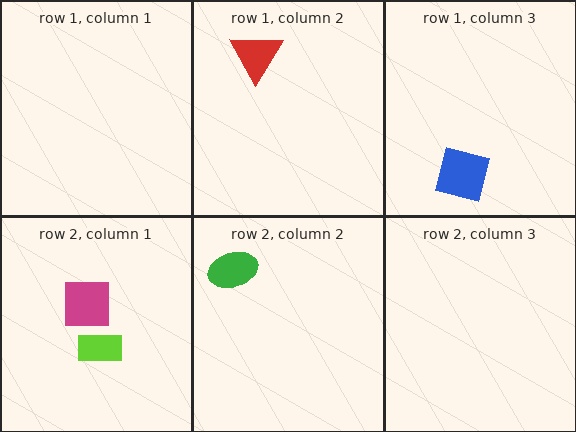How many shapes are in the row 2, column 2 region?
1.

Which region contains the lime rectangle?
The row 2, column 1 region.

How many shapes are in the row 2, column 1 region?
2.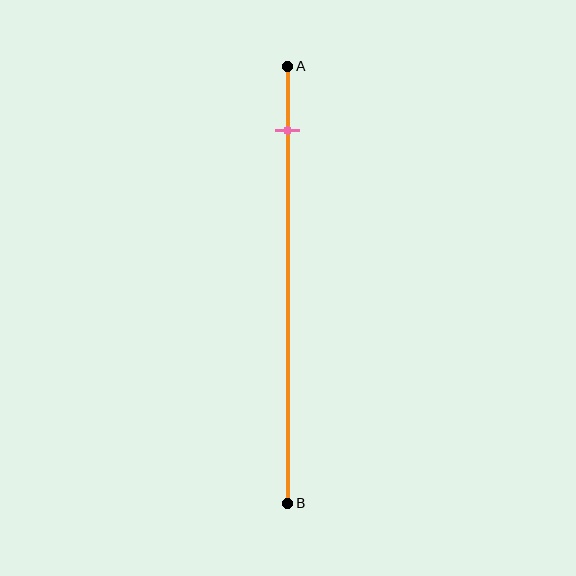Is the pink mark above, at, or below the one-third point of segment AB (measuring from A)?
The pink mark is above the one-third point of segment AB.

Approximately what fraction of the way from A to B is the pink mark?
The pink mark is approximately 15% of the way from A to B.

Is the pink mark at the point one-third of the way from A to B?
No, the mark is at about 15% from A, not at the 33% one-third point.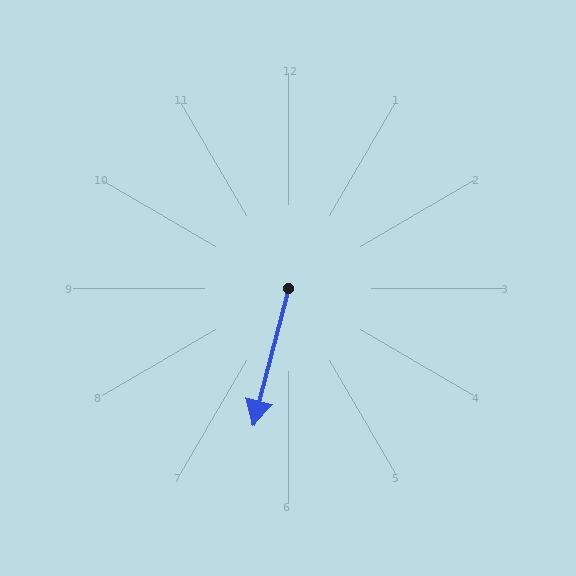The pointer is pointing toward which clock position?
Roughly 6 o'clock.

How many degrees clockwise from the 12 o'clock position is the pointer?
Approximately 194 degrees.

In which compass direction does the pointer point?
South.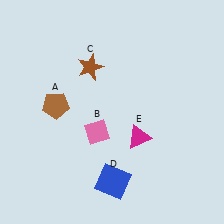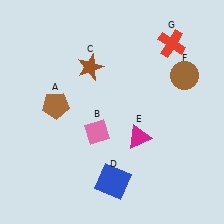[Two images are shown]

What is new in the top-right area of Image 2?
A brown circle (F) was added in the top-right area of Image 2.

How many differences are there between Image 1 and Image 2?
There are 2 differences between the two images.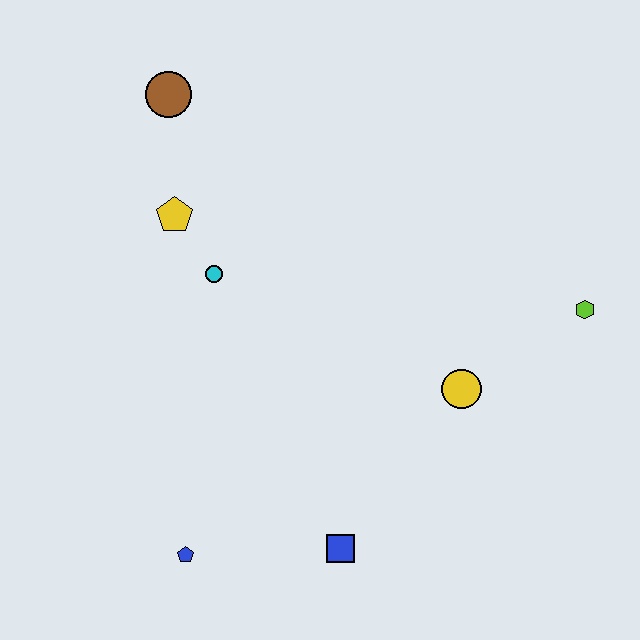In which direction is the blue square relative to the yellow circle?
The blue square is below the yellow circle.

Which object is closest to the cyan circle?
The yellow pentagon is closest to the cyan circle.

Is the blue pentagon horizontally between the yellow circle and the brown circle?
Yes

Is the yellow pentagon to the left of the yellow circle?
Yes